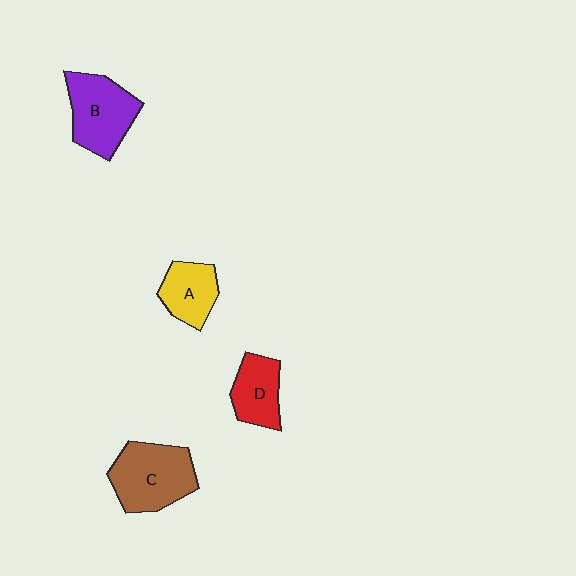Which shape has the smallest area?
Shape A (yellow).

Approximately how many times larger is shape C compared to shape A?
Approximately 1.6 times.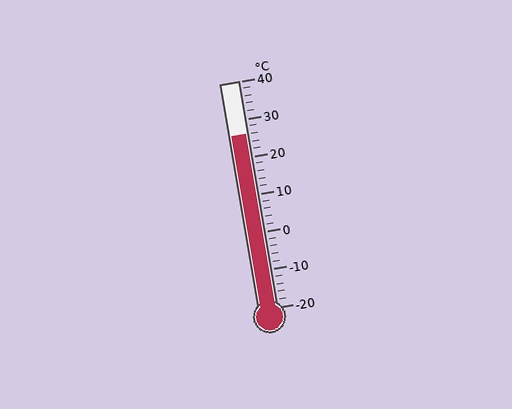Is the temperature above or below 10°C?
The temperature is above 10°C.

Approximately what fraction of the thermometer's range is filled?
The thermometer is filled to approximately 75% of its range.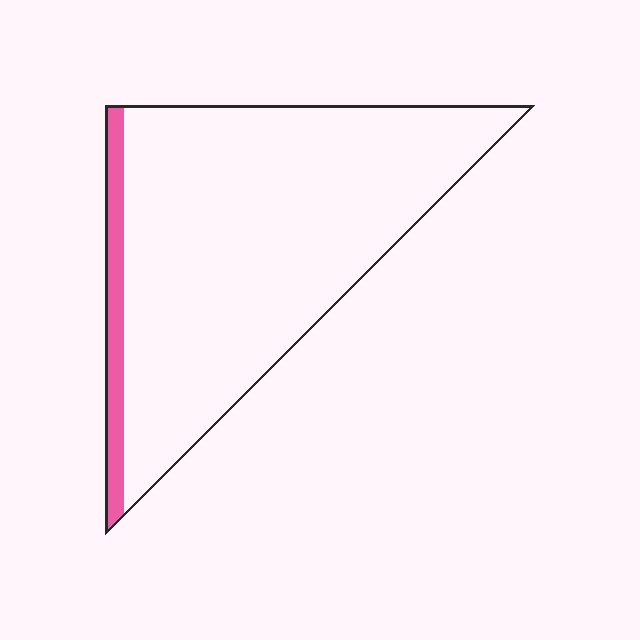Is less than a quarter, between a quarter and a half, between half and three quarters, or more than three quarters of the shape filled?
Less than a quarter.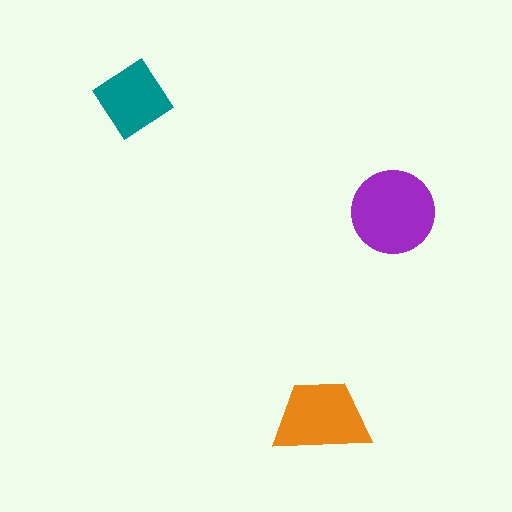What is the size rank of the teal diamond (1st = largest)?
3rd.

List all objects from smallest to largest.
The teal diamond, the orange trapezoid, the purple circle.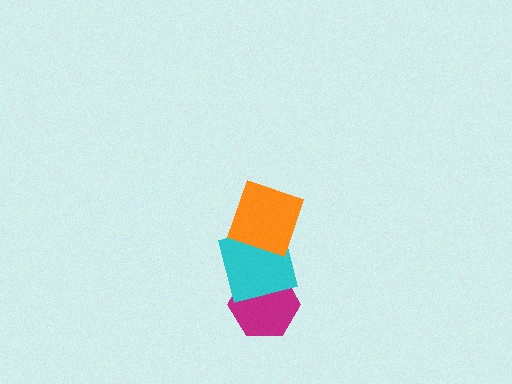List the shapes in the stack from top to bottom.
From top to bottom: the orange square, the cyan square, the magenta hexagon.